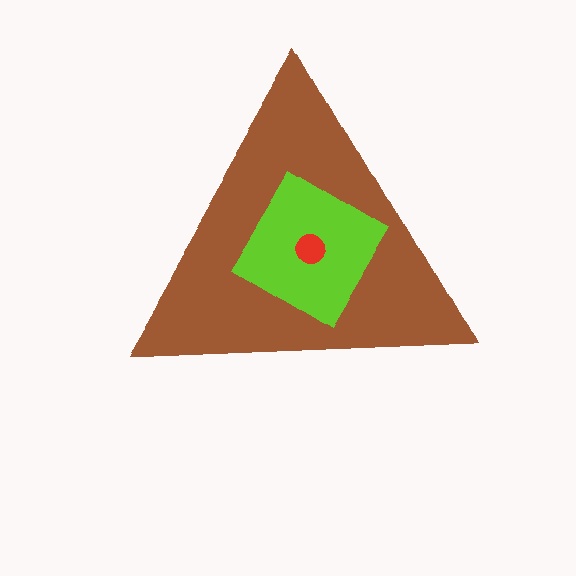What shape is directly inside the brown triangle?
The lime diamond.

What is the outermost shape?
The brown triangle.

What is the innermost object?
The red circle.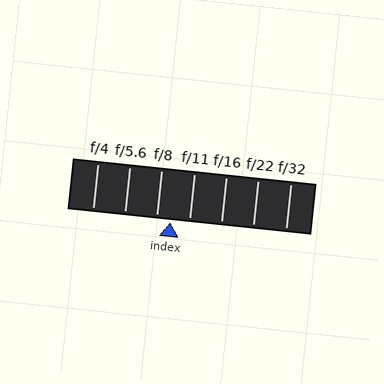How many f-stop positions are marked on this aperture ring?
There are 7 f-stop positions marked.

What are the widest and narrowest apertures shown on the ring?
The widest aperture shown is f/4 and the narrowest is f/32.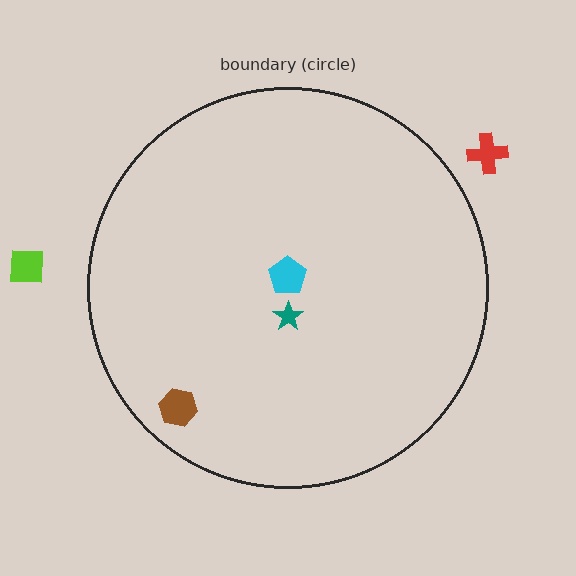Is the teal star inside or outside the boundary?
Inside.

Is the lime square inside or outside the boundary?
Outside.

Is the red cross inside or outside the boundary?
Outside.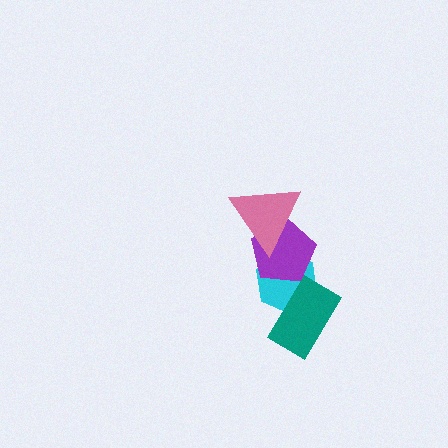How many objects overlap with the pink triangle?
1 object overlaps with the pink triangle.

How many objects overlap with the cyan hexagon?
2 objects overlap with the cyan hexagon.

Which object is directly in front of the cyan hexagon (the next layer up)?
The purple pentagon is directly in front of the cyan hexagon.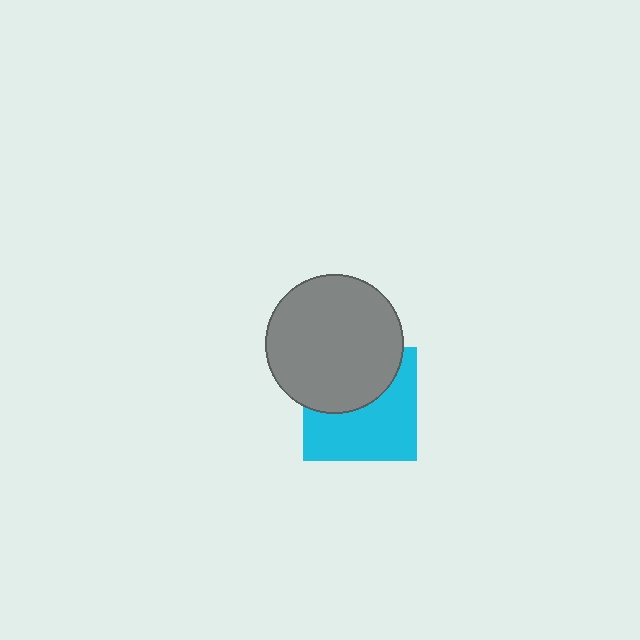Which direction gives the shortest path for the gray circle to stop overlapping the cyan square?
Moving up gives the shortest separation.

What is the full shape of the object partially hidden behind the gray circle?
The partially hidden object is a cyan square.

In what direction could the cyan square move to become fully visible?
The cyan square could move down. That would shift it out from behind the gray circle entirely.